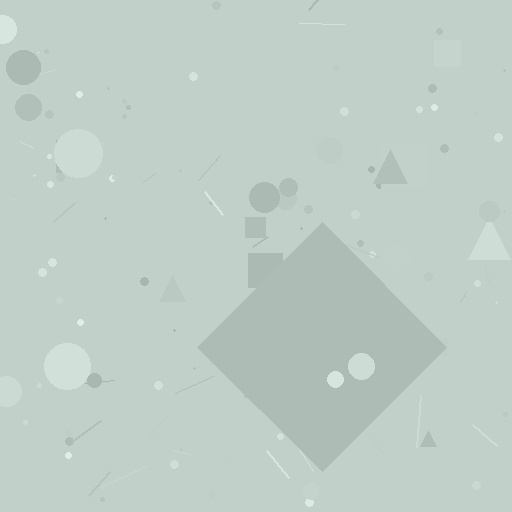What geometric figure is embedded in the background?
A diamond is embedded in the background.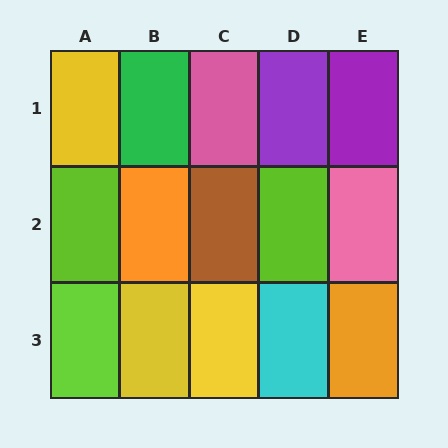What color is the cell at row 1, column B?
Green.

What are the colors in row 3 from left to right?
Lime, yellow, yellow, cyan, orange.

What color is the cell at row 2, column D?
Lime.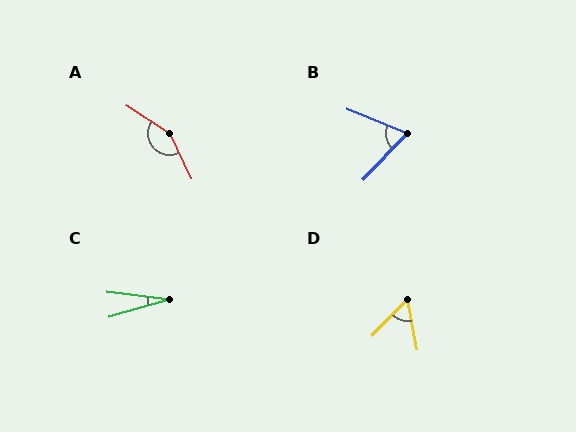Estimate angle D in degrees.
Approximately 54 degrees.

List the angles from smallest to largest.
C (23°), D (54°), B (68°), A (149°).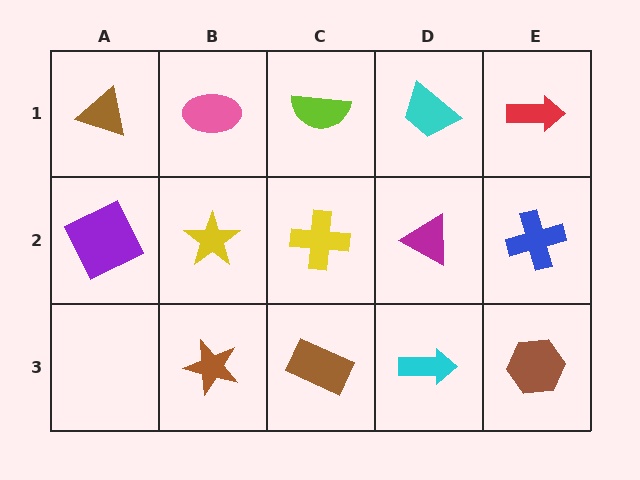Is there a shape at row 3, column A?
No, that cell is empty.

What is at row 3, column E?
A brown hexagon.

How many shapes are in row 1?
5 shapes.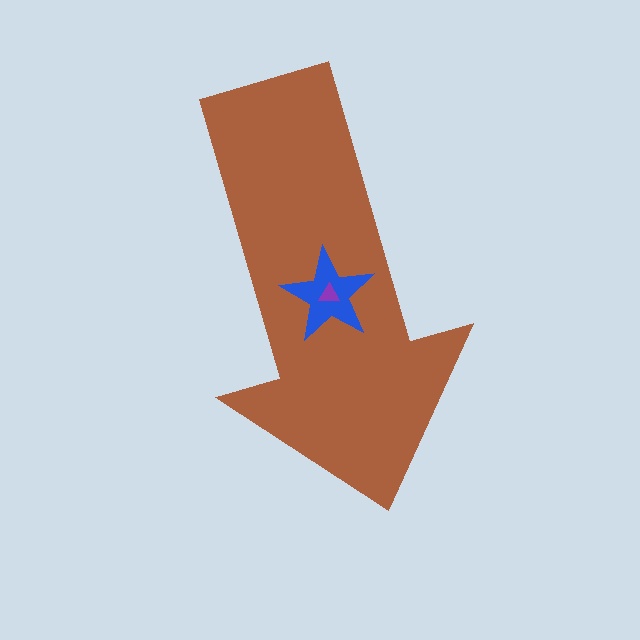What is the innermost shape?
The purple triangle.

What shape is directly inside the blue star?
The purple triangle.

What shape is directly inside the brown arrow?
The blue star.